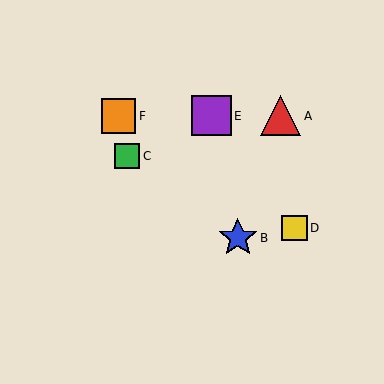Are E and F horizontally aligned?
Yes, both are at y≈116.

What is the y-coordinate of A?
Object A is at y≈116.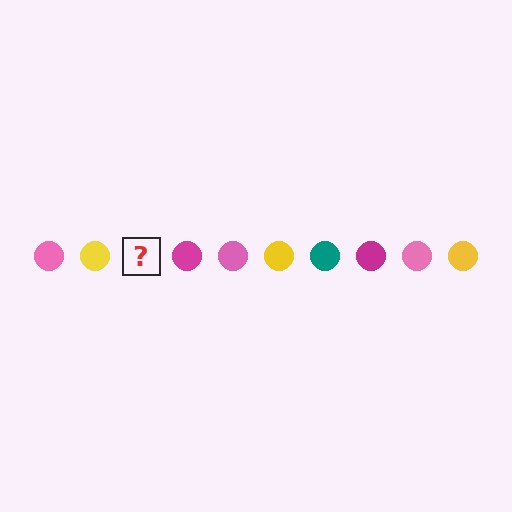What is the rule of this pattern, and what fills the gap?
The rule is that the pattern cycles through pink, yellow, teal, magenta circles. The gap should be filled with a teal circle.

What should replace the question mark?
The question mark should be replaced with a teal circle.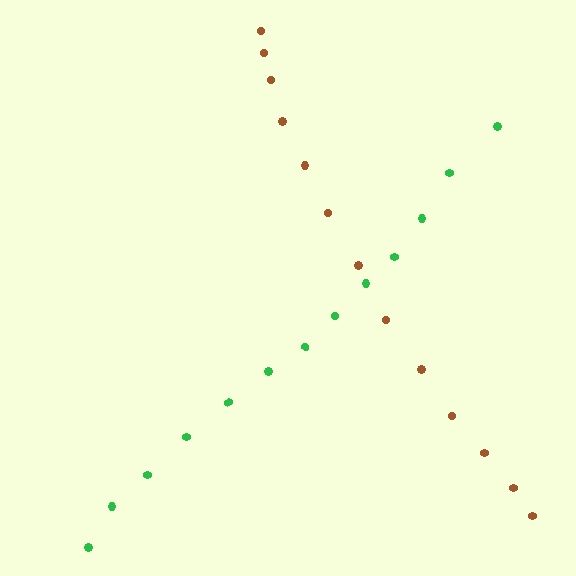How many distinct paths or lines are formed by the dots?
There are 2 distinct paths.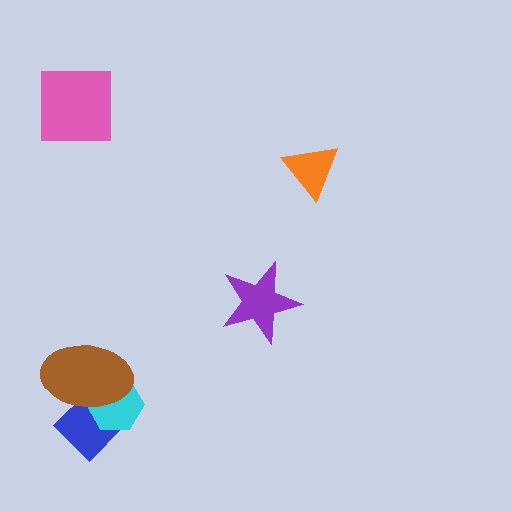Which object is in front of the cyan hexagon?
The brown ellipse is in front of the cyan hexagon.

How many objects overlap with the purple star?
0 objects overlap with the purple star.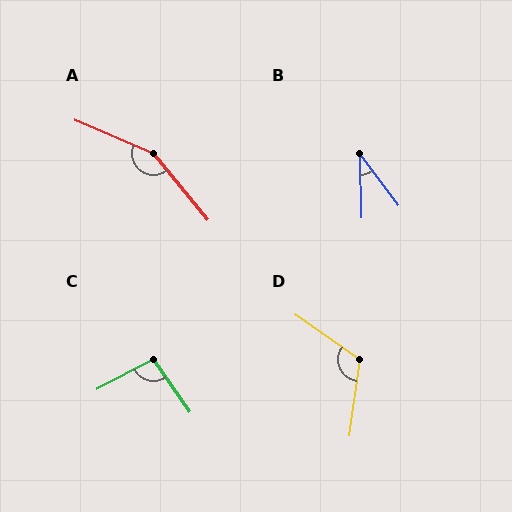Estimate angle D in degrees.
Approximately 117 degrees.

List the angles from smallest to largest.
B (35°), C (98°), D (117°), A (153°).